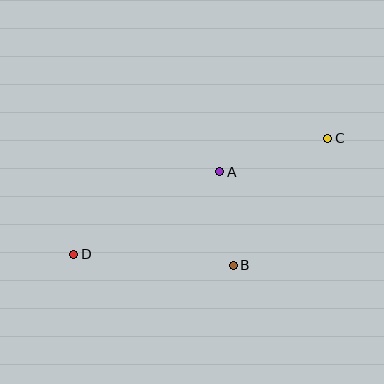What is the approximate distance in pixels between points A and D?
The distance between A and D is approximately 168 pixels.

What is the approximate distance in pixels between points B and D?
The distance between B and D is approximately 160 pixels.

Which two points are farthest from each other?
Points C and D are farthest from each other.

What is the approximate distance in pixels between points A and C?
The distance between A and C is approximately 113 pixels.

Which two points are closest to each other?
Points A and B are closest to each other.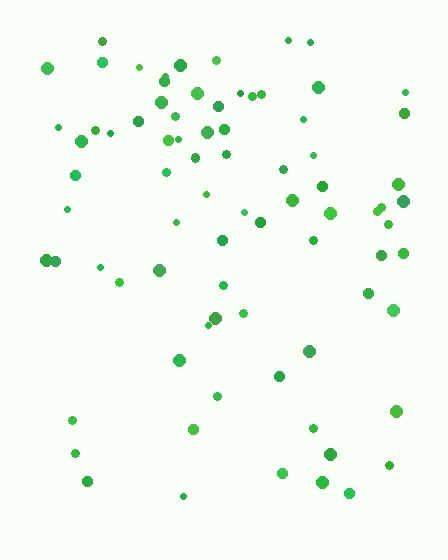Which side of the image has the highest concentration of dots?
The top.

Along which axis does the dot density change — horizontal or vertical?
Vertical.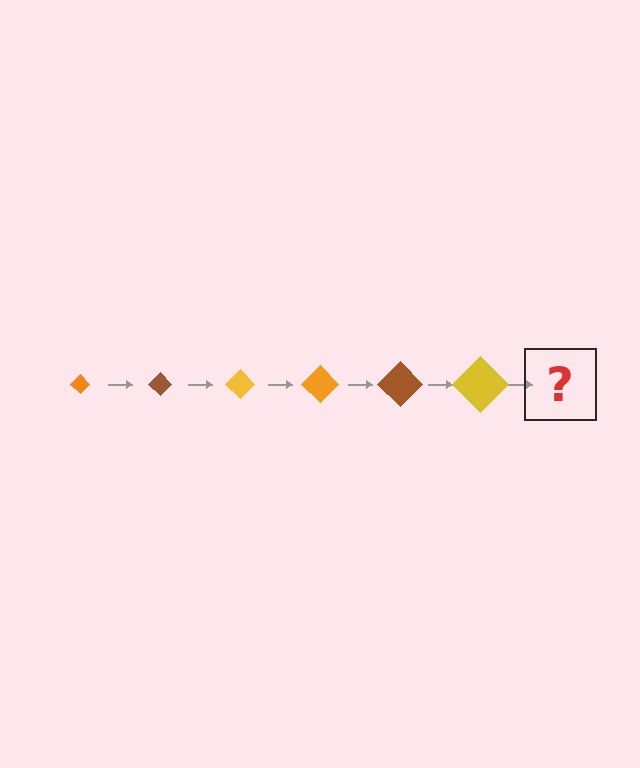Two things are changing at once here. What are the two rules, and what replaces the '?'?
The two rules are that the diamond grows larger each step and the color cycles through orange, brown, and yellow. The '?' should be an orange diamond, larger than the previous one.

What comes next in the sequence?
The next element should be an orange diamond, larger than the previous one.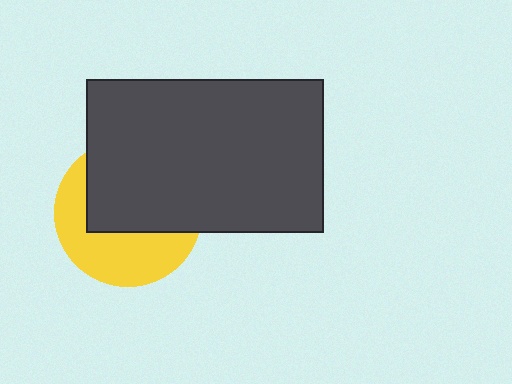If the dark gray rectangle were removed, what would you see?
You would see the complete yellow circle.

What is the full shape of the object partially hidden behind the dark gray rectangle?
The partially hidden object is a yellow circle.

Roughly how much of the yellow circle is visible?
A small part of it is visible (roughly 44%).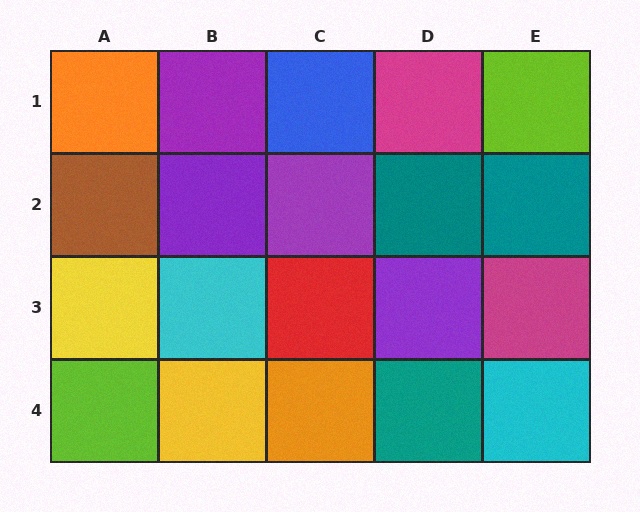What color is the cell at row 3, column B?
Cyan.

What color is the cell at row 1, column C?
Blue.